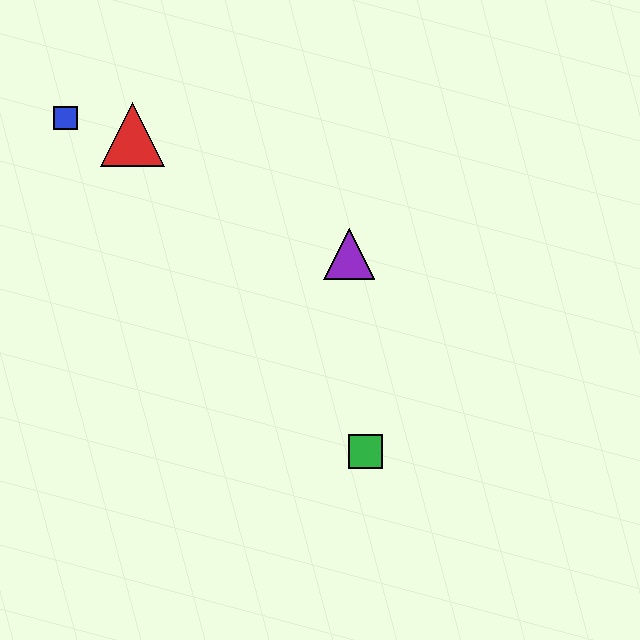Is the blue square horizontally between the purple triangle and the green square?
No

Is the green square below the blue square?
Yes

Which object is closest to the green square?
The purple triangle is closest to the green square.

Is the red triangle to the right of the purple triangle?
No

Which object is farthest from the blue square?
The green square is farthest from the blue square.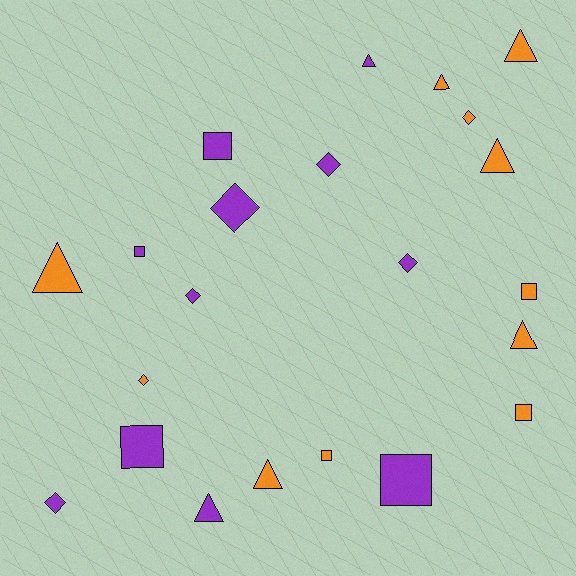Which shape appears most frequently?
Triangle, with 8 objects.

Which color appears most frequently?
Orange, with 11 objects.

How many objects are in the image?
There are 22 objects.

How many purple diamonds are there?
There are 5 purple diamonds.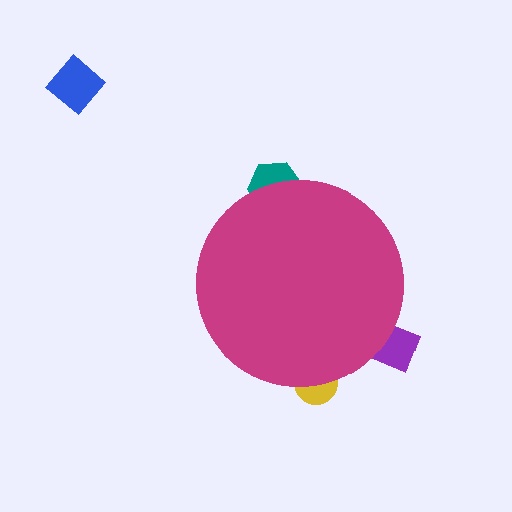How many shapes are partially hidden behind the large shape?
3 shapes are partially hidden.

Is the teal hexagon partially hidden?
Yes, the teal hexagon is partially hidden behind the magenta circle.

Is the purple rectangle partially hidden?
Yes, the purple rectangle is partially hidden behind the magenta circle.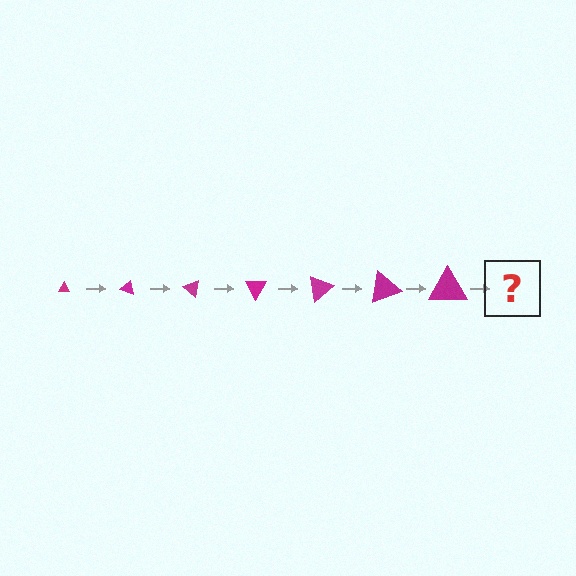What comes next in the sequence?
The next element should be a triangle, larger than the previous one and rotated 140 degrees from the start.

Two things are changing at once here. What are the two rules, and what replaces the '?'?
The two rules are that the triangle grows larger each step and it rotates 20 degrees each step. The '?' should be a triangle, larger than the previous one and rotated 140 degrees from the start.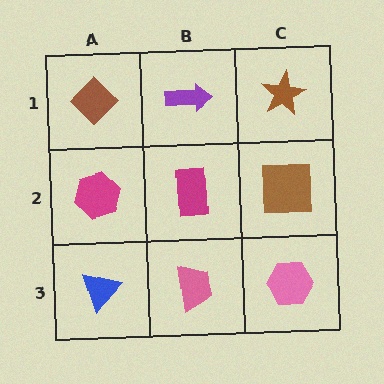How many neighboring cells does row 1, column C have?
2.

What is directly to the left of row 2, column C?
A magenta rectangle.